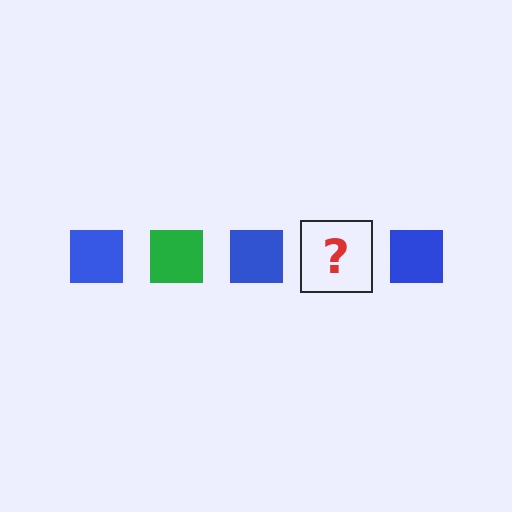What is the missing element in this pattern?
The missing element is a green square.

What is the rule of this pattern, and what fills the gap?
The rule is that the pattern cycles through blue, green squares. The gap should be filled with a green square.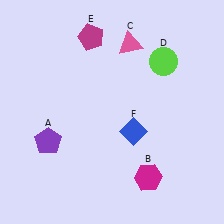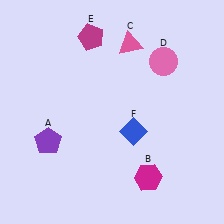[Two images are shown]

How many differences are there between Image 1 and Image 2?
There is 1 difference between the two images.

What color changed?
The circle (D) changed from lime in Image 1 to pink in Image 2.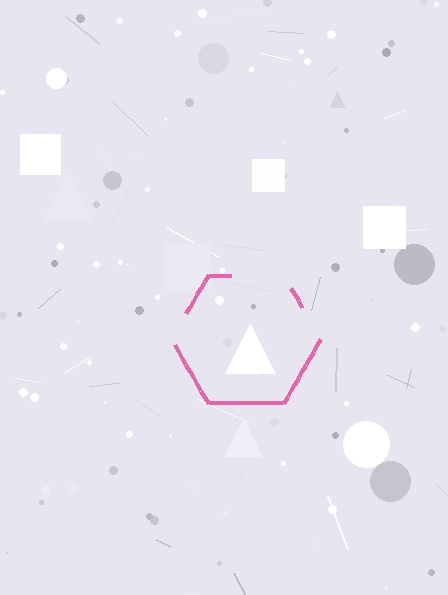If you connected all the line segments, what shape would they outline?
They would outline a hexagon.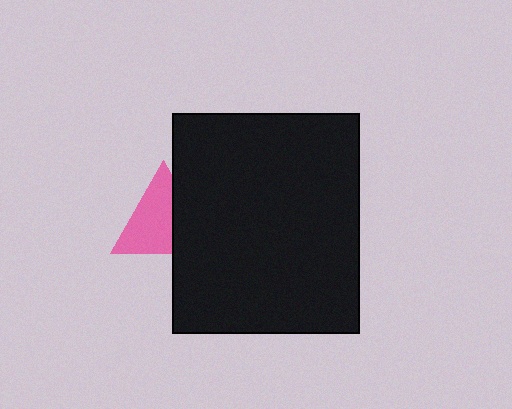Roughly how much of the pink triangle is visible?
About half of it is visible (roughly 64%).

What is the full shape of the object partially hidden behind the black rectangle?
The partially hidden object is a pink triangle.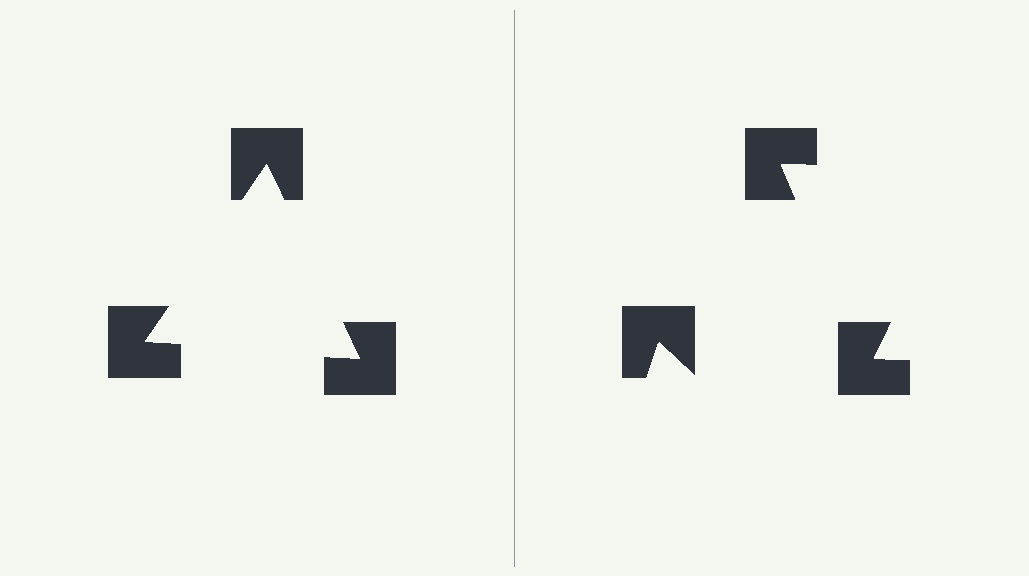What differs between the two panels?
The notched squares are positioned identically on both sides; only the wedge orientations differ. On the left they align to a triangle; on the right they are misaligned.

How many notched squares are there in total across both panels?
6 — 3 on each side.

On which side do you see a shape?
An illusory triangle appears on the left side. On the right side the wedge cuts are rotated, so no coherent shape forms.